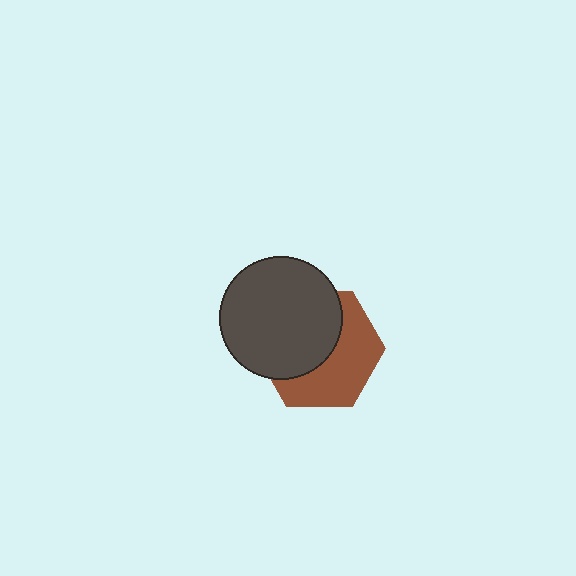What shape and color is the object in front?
The object in front is a dark gray circle.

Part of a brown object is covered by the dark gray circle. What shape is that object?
It is a hexagon.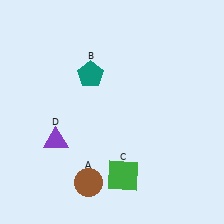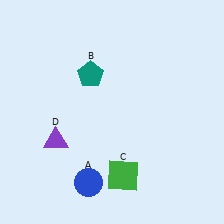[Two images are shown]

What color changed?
The circle (A) changed from brown in Image 1 to blue in Image 2.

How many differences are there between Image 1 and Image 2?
There is 1 difference between the two images.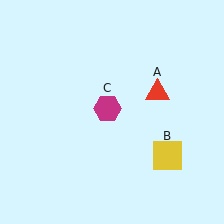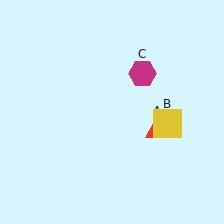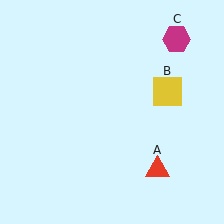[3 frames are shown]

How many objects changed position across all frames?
3 objects changed position: red triangle (object A), yellow square (object B), magenta hexagon (object C).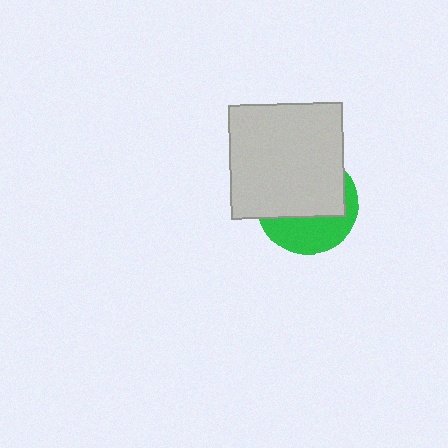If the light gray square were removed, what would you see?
You would see the complete green circle.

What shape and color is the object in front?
The object in front is a light gray square.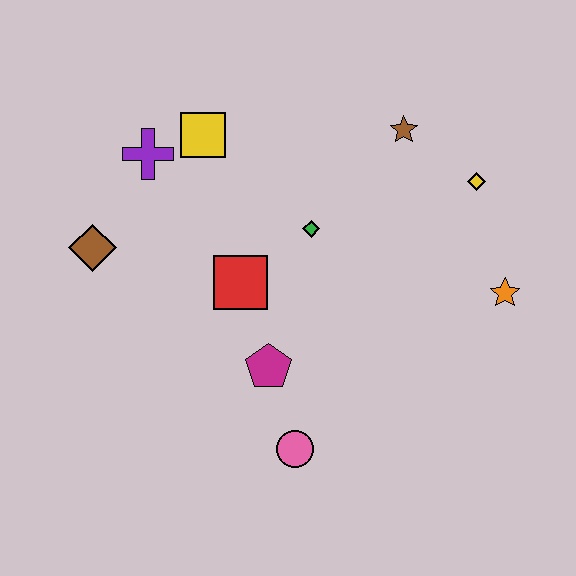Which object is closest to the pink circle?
The magenta pentagon is closest to the pink circle.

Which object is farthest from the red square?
The orange star is farthest from the red square.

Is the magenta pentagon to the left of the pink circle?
Yes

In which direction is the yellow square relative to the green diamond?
The yellow square is to the left of the green diamond.